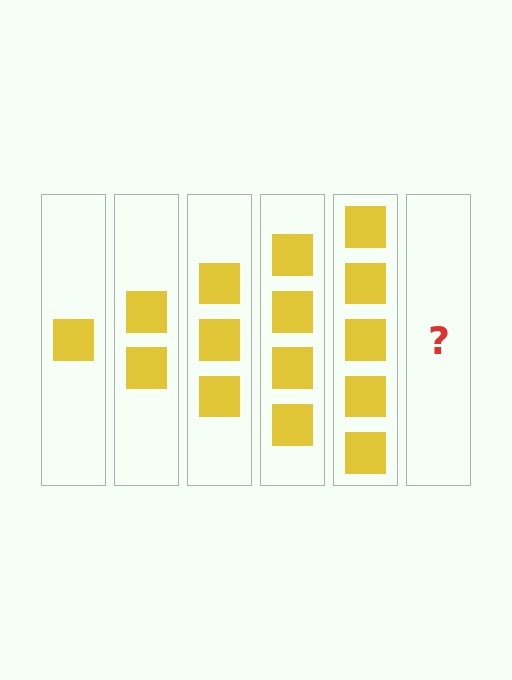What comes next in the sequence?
The next element should be 6 squares.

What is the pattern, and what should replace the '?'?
The pattern is that each step adds one more square. The '?' should be 6 squares.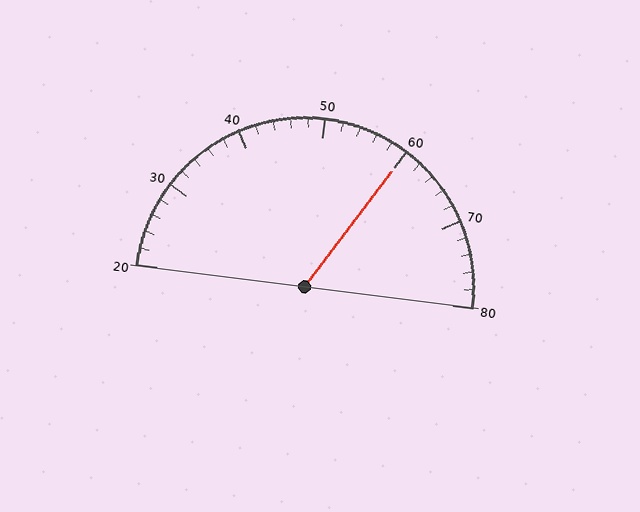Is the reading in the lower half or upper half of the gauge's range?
The reading is in the upper half of the range (20 to 80).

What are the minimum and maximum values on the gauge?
The gauge ranges from 20 to 80.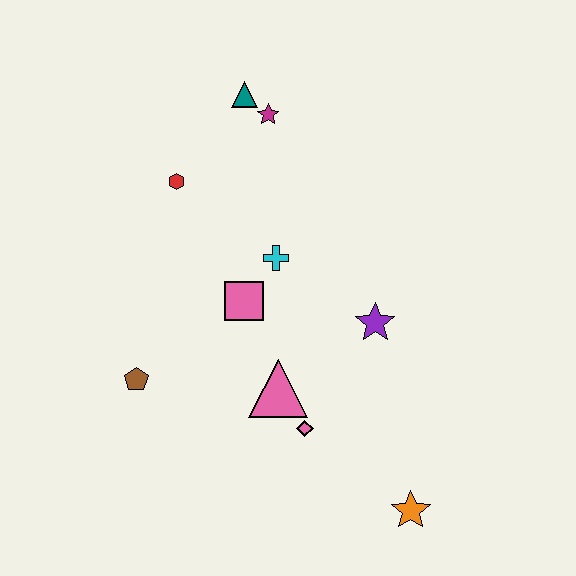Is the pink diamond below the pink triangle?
Yes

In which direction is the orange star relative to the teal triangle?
The orange star is below the teal triangle.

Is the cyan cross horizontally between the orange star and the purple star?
No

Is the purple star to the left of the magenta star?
No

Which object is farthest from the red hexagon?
The orange star is farthest from the red hexagon.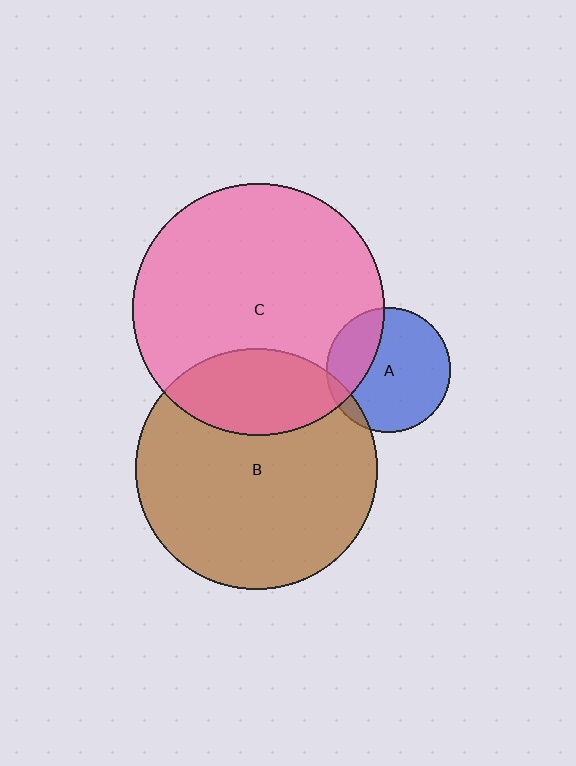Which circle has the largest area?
Circle C (pink).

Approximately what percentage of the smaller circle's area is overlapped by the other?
Approximately 30%.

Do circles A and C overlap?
Yes.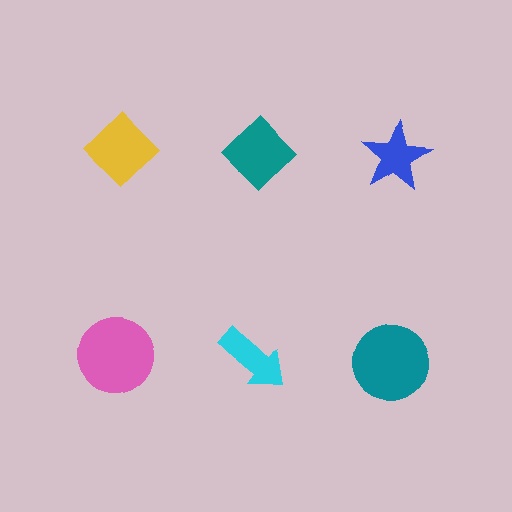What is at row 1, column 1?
A yellow diamond.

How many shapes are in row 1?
3 shapes.